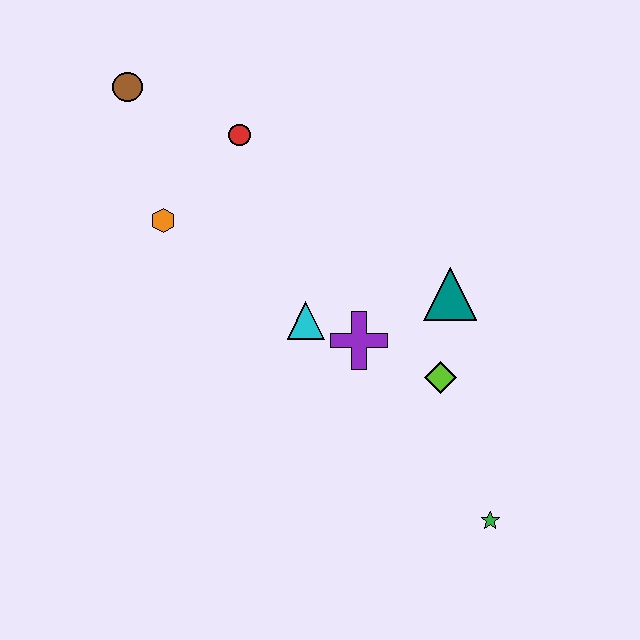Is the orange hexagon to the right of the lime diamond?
No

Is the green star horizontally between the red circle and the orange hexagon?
No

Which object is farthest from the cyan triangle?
The brown circle is farthest from the cyan triangle.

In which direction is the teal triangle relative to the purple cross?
The teal triangle is to the right of the purple cross.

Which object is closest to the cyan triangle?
The purple cross is closest to the cyan triangle.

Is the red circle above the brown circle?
No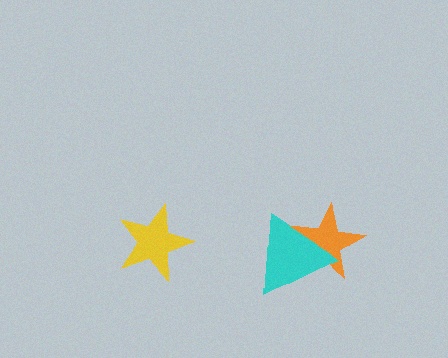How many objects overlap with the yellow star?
0 objects overlap with the yellow star.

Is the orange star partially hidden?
Yes, it is partially covered by another shape.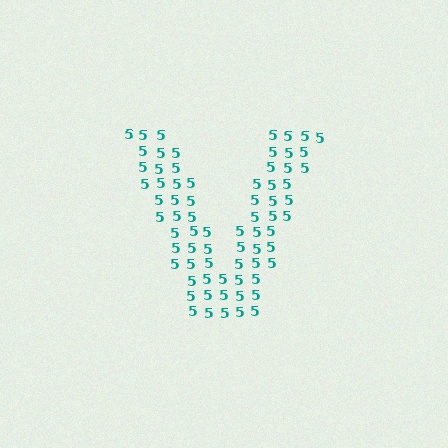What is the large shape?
The large shape is the letter V.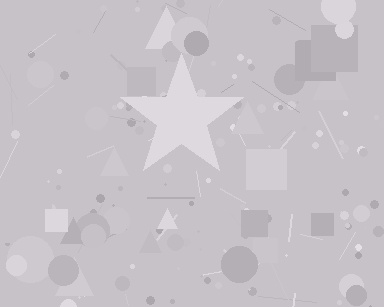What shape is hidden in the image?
A star is hidden in the image.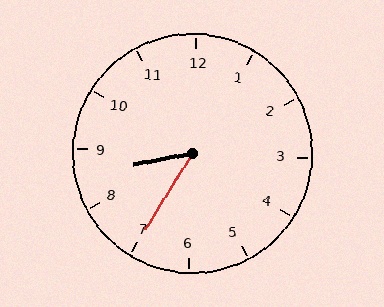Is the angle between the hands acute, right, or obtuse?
It is acute.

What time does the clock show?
8:35.